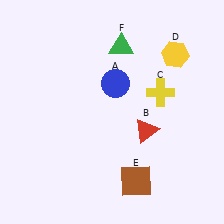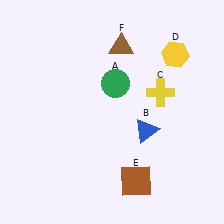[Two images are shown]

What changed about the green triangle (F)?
In Image 1, F is green. In Image 2, it changed to brown.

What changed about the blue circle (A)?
In Image 1, A is blue. In Image 2, it changed to green.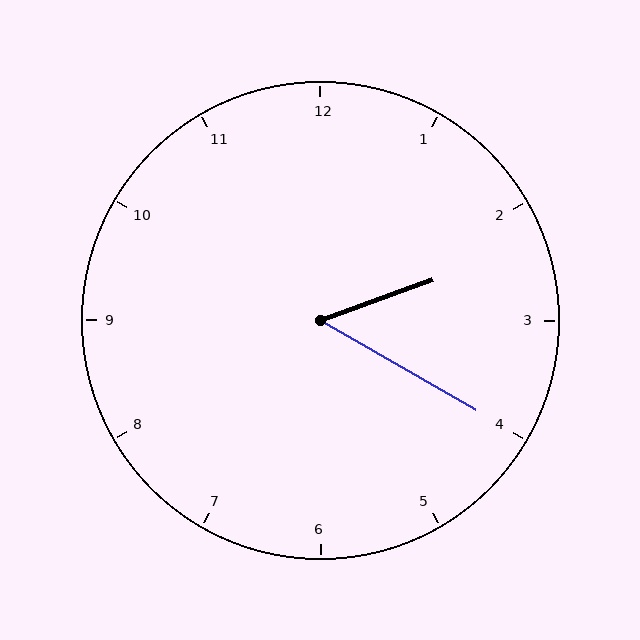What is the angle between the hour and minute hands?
Approximately 50 degrees.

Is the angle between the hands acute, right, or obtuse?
It is acute.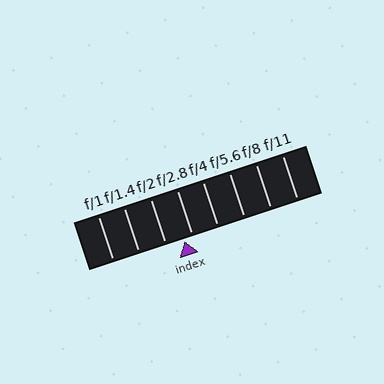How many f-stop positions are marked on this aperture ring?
There are 8 f-stop positions marked.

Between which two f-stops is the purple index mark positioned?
The index mark is between f/2 and f/2.8.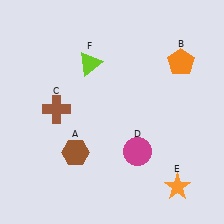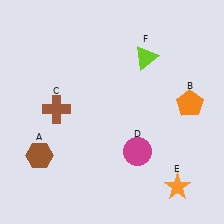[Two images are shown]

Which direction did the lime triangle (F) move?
The lime triangle (F) moved right.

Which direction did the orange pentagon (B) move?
The orange pentagon (B) moved down.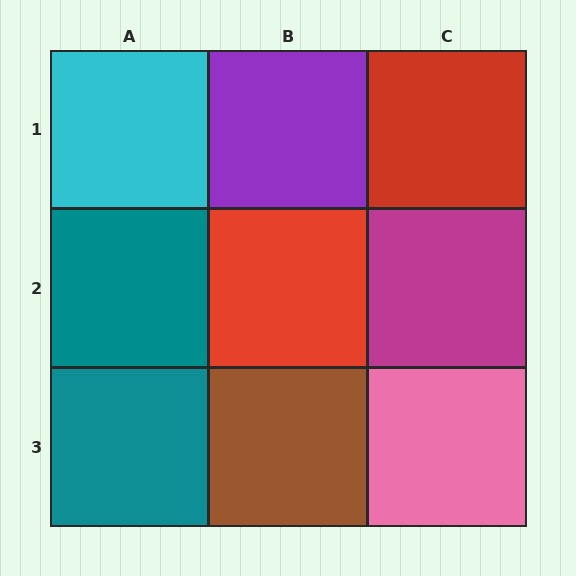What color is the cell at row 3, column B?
Brown.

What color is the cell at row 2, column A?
Teal.